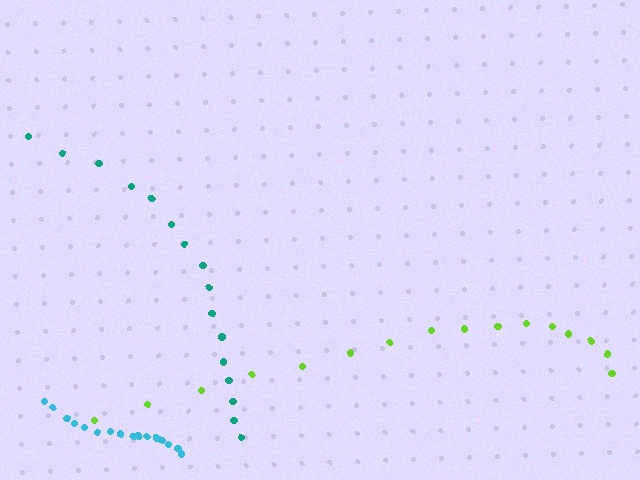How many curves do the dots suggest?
There are 3 distinct paths.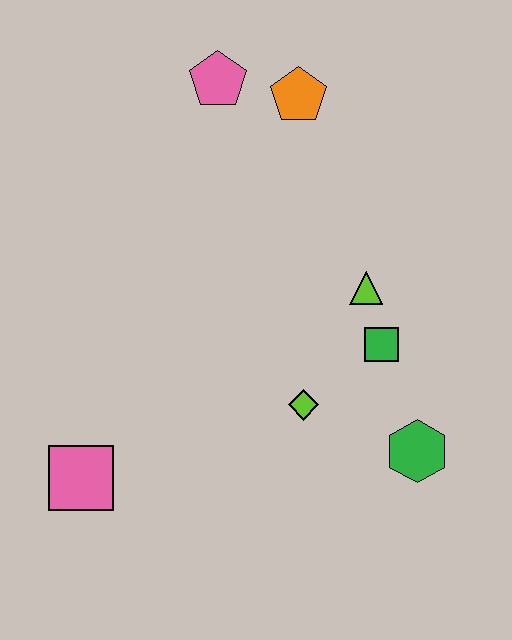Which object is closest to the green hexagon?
The green square is closest to the green hexagon.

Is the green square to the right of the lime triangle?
Yes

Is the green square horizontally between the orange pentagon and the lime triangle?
No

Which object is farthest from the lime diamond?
The pink pentagon is farthest from the lime diamond.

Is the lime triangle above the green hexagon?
Yes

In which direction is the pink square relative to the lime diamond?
The pink square is to the left of the lime diamond.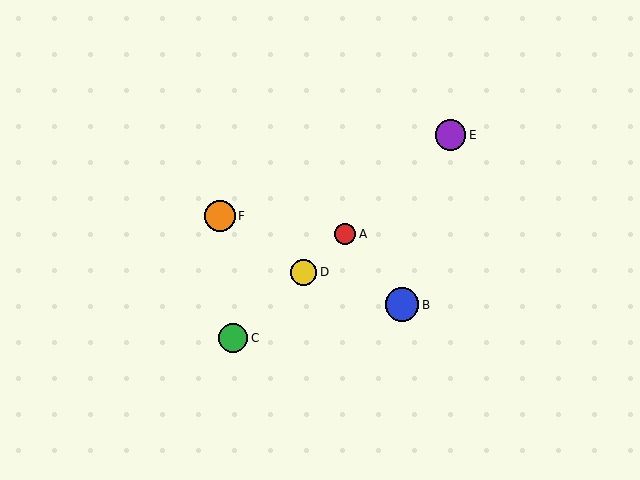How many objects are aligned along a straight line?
4 objects (A, C, D, E) are aligned along a straight line.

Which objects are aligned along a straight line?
Objects A, C, D, E are aligned along a straight line.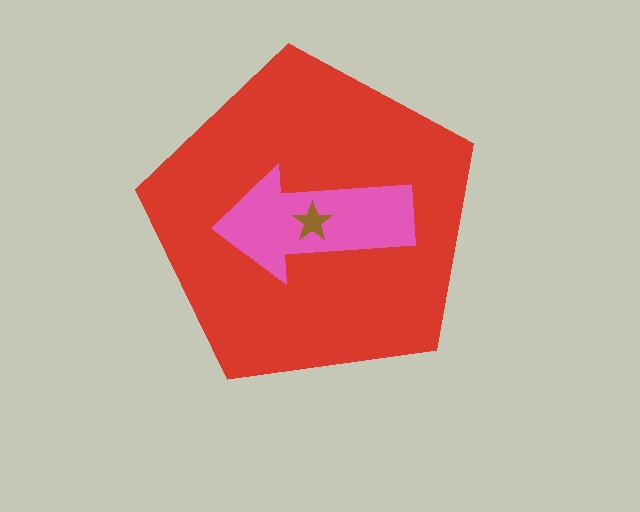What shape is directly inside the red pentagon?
The pink arrow.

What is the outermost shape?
The red pentagon.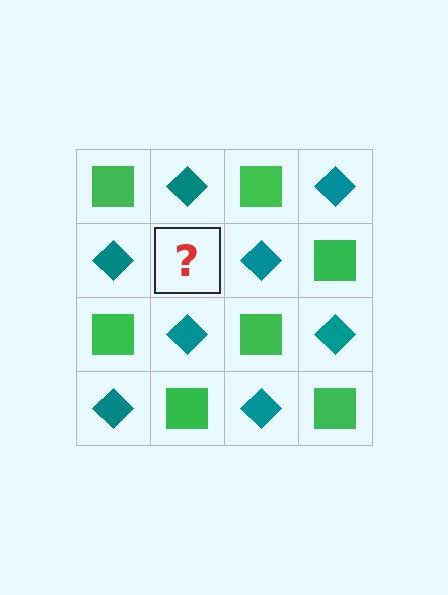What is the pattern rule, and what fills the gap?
The rule is that it alternates green square and teal diamond in a checkerboard pattern. The gap should be filled with a green square.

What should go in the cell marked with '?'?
The missing cell should contain a green square.